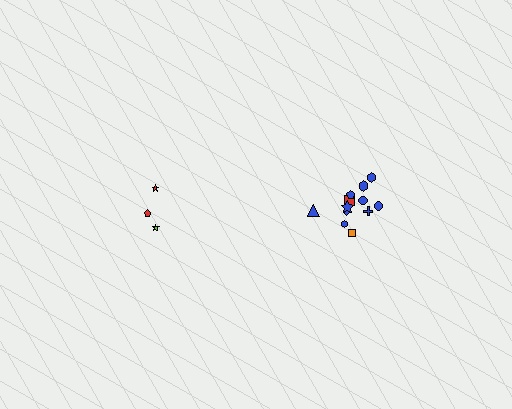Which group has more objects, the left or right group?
The right group.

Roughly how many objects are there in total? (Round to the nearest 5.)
Roughly 15 objects in total.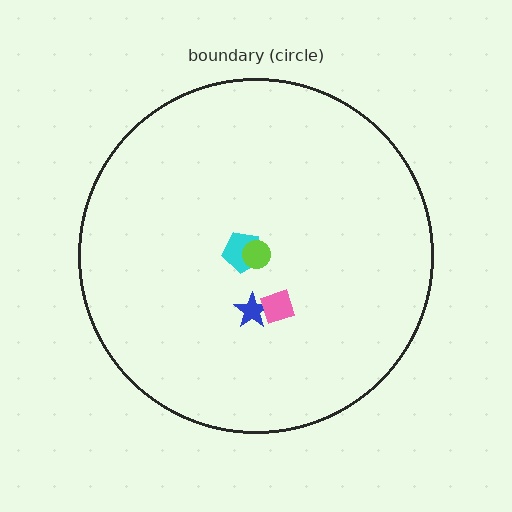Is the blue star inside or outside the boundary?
Inside.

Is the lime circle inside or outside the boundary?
Inside.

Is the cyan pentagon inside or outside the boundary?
Inside.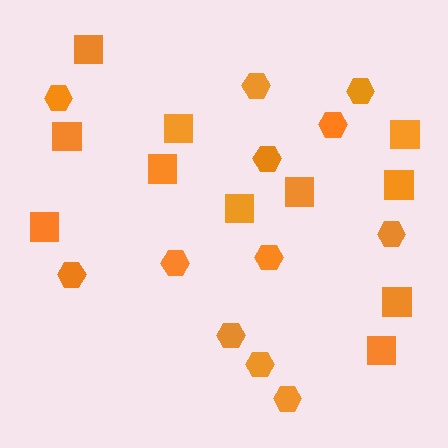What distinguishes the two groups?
There are 2 groups: one group of hexagons (12) and one group of squares (11).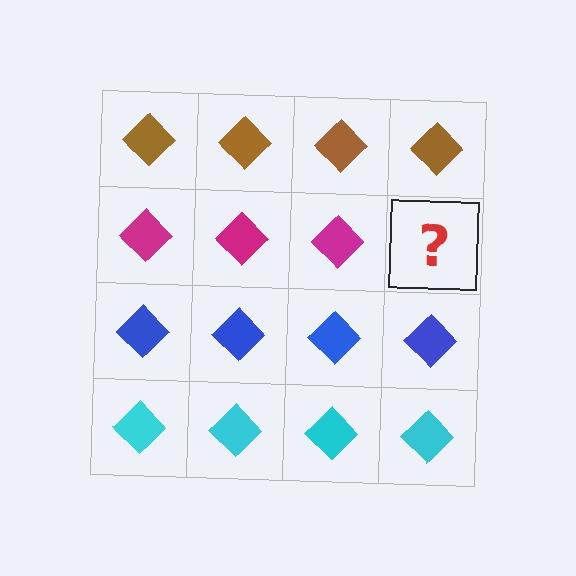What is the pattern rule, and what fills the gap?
The rule is that each row has a consistent color. The gap should be filled with a magenta diamond.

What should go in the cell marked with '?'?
The missing cell should contain a magenta diamond.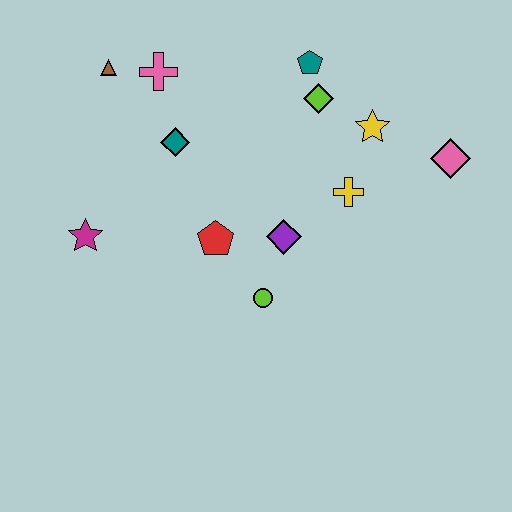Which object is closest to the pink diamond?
The yellow star is closest to the pink diamond.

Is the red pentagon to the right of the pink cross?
Yes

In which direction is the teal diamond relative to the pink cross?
The teal diamond is below the pink cross.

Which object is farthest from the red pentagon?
The pink diamond is farthest from the red pentagon.